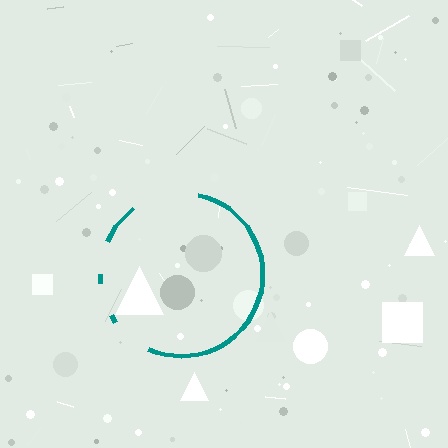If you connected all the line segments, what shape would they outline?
They would outline a circle.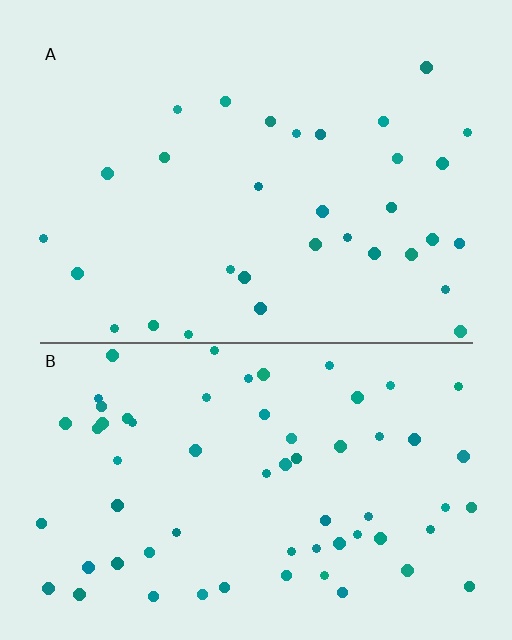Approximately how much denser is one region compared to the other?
Approximately 2.0× — region B over region A.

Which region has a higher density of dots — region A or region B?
B (the bottom).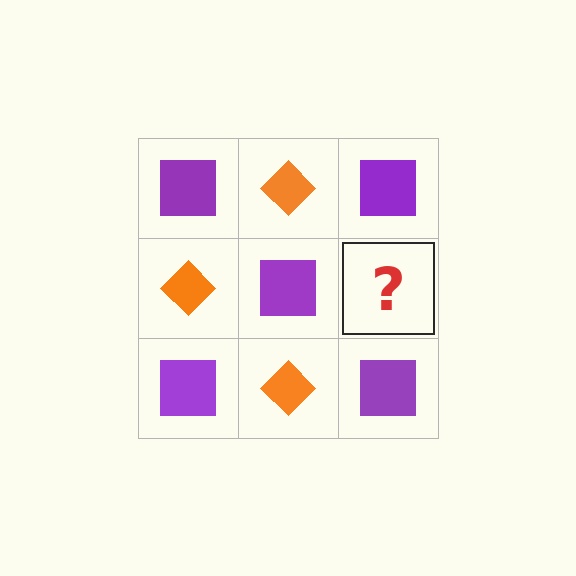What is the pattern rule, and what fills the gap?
The rule is that it alternates purple square and orange diamond in a checkerboard pattern. The gap should be filled with an orange diamond.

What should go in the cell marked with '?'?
The missing cell should contain an orange diamond.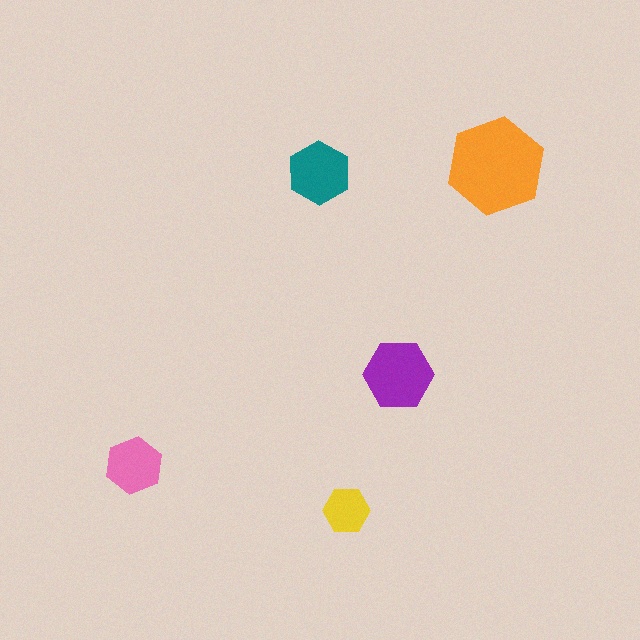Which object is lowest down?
The yellow hexagon is bottommost.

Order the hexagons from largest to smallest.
the orange one, the purple one, the teal one, the pink one, the yellow one.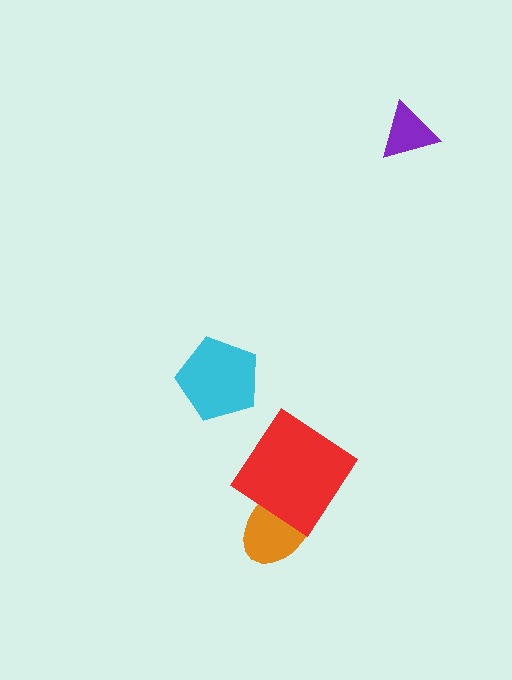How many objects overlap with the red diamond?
1 object overlaps with the red diamond.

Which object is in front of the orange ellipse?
The red diamond is in front of the orange ellipse.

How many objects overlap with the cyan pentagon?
0 objects overlap with the cyan pentagon.